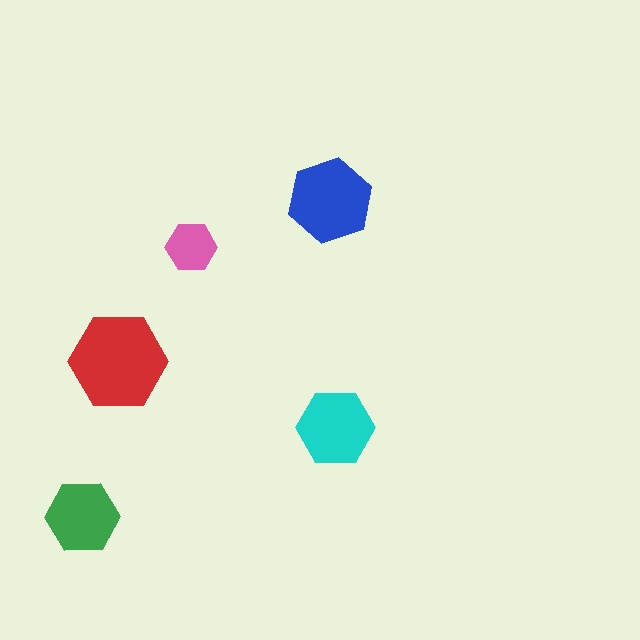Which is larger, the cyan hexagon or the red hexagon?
The red one.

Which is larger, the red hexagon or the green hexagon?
The red one.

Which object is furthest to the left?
The green hexagon is leftmost.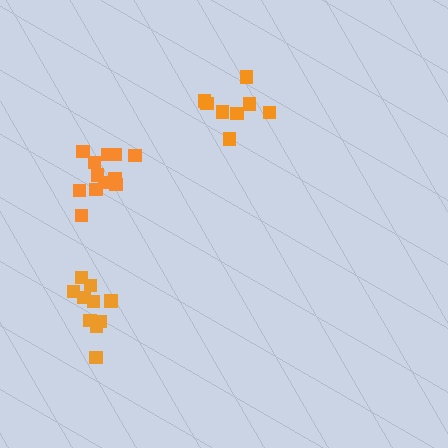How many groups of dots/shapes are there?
There are 3 groups.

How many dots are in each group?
Group 1: 8 dots, Group 2: 10 dots, Group 3: 12 dots (30 total).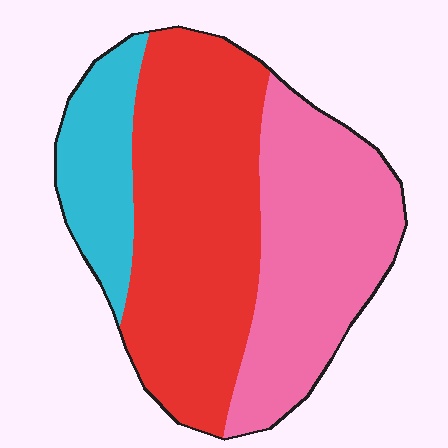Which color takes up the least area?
Cyan, at roughly 15%.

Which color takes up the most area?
Red, at roughly 45%.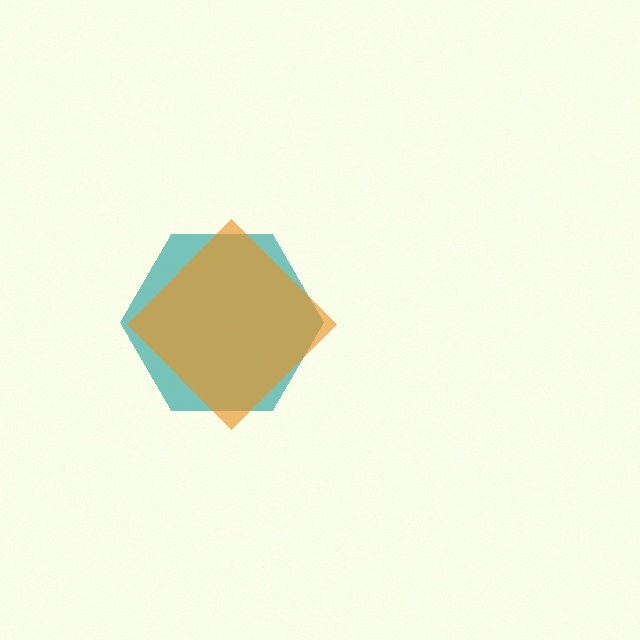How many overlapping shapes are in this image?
There are 2 overlapping shapes in the image.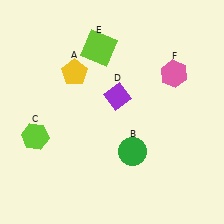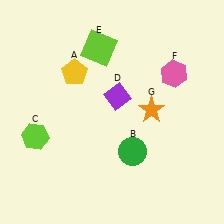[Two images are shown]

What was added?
An orange star (G) was added in Image 2.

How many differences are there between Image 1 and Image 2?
There is 1 difference between the two images.